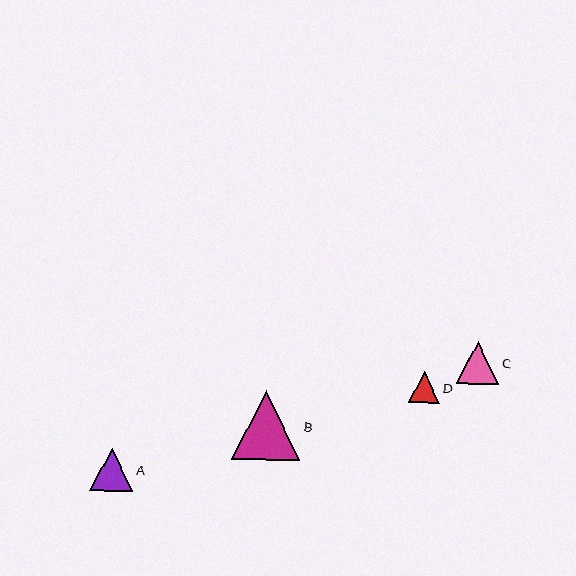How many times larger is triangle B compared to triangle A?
Triangle B is approximately 1.6 times the size of triangle A.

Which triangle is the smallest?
Triangle D is the smallest with a size of approximately 31 pixels.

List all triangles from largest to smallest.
From largest to smallest: B, A, C, D.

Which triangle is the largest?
Triangle B is the largest with a size of approximately 68 pixels.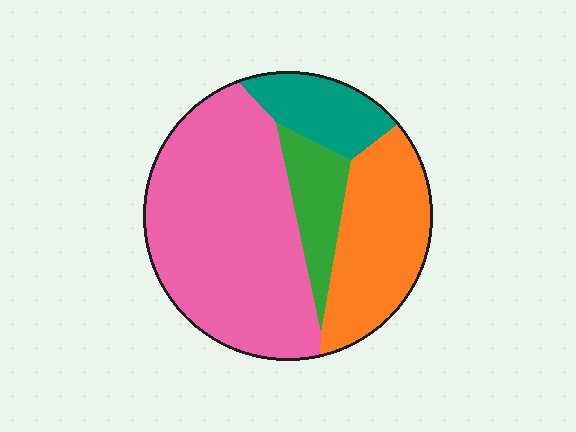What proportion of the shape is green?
Green takes up about one tenth (1/10) of the shape.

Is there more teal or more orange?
Orange.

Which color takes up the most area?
Pink, at roughly 50%.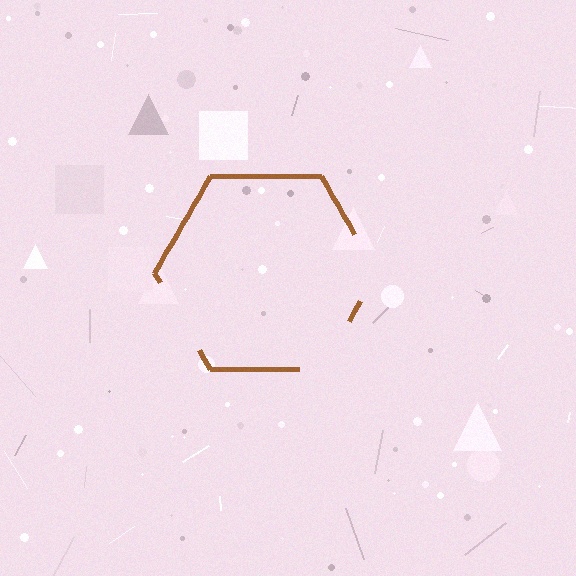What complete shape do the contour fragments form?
The contour fragments form a hexagon.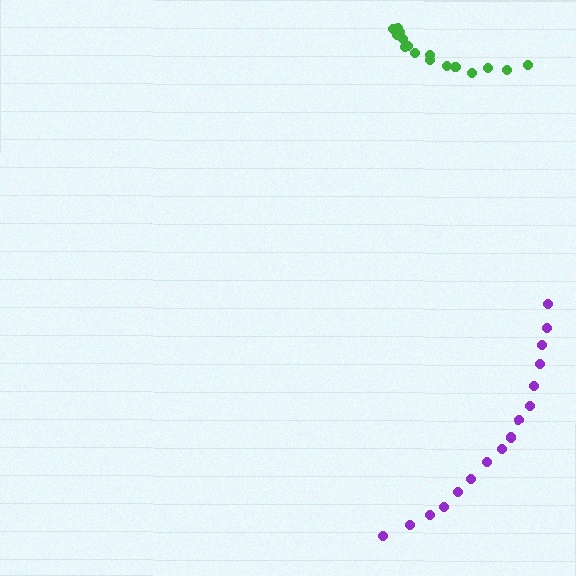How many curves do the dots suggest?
There are 2 distinct paths.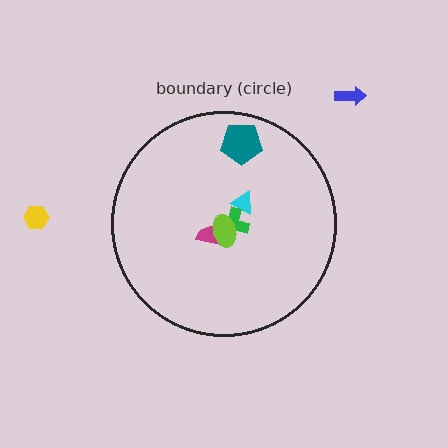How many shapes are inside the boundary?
5 inside, 2 outside.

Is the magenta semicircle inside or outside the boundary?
Inside.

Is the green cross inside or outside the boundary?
Inside.